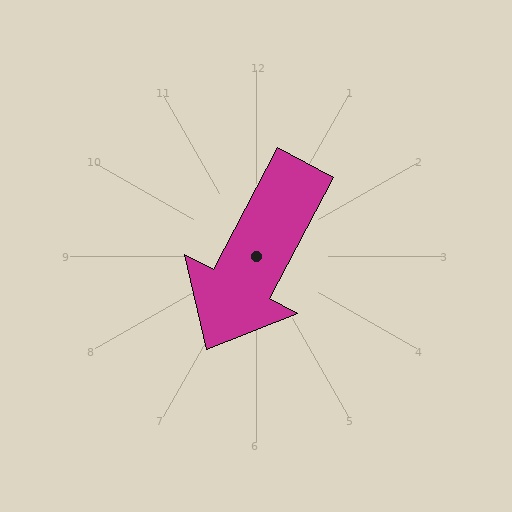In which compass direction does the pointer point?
Southwest.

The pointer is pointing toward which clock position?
Roughly 7 o'clock.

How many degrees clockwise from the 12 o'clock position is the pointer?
Approximately 208 degrees.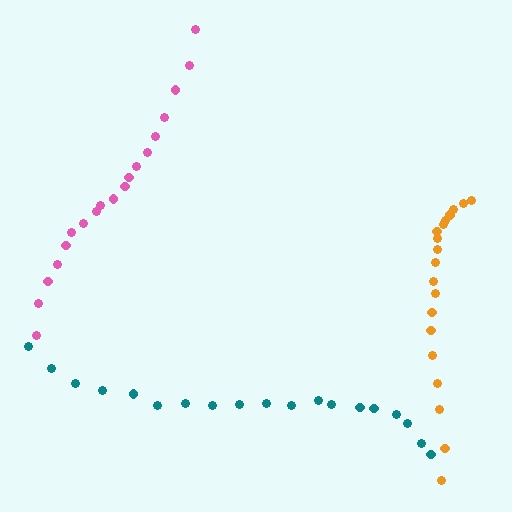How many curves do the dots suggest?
There are 3 distinct paths.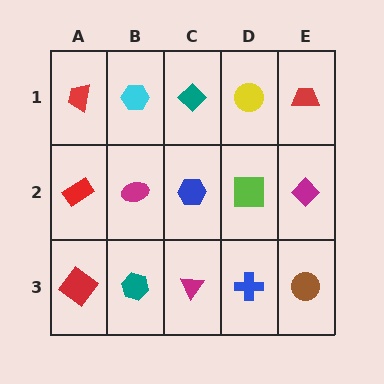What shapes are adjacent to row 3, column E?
A magenta diamond (row 2, column E), a blue cross (row 3, column D).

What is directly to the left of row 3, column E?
A blue cross.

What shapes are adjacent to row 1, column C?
A blue hexagon (row 2, column C), a cyan hexagon (row 1, column B), a yellow circle (row 1, column D).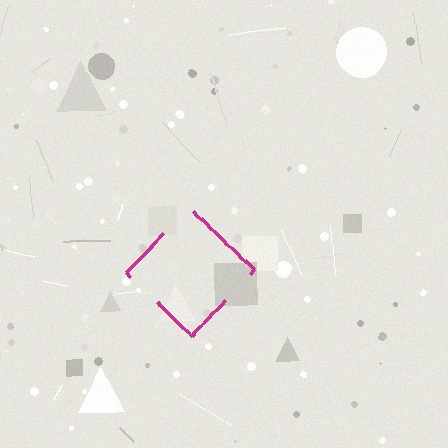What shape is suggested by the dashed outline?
The dashed outline suggests a diamond.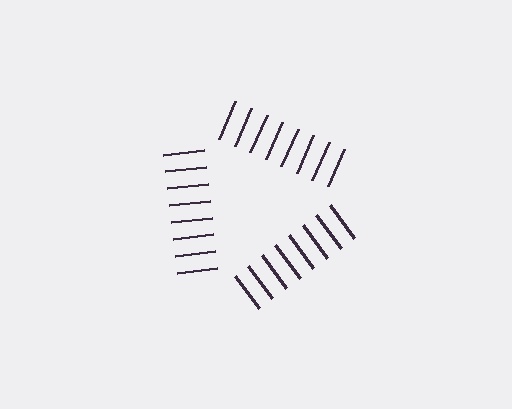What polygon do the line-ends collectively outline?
An illusory triangle — the line segments terminate on its edges but no continuous stroke is drawn.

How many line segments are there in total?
24 — 8 along each of the 3 edges.